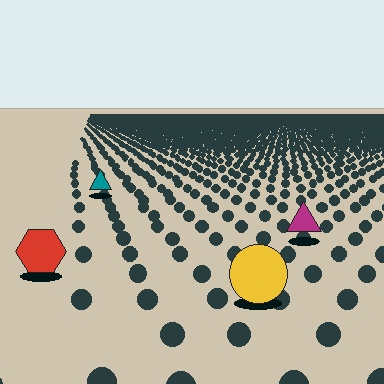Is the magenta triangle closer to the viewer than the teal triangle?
Yes. The magenta triangle is closer — you can tell from the texture gradient: the ground texture is coarser near it.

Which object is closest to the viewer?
The yellow circle is closest. The texture marks near it are larger and more spread out.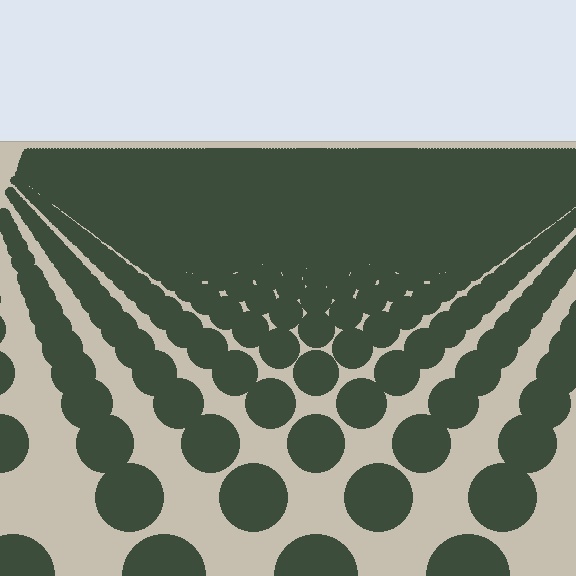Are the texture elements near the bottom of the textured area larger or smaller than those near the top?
Larger. Near the bottom, elements are closer to the viewer and appear at a bigger on-screen size.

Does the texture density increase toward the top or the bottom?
Density increases toward the top.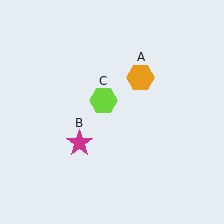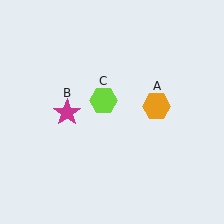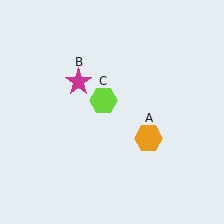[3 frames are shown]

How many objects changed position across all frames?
2 objects changed position: orange hexagon (object A), magenta star (object B).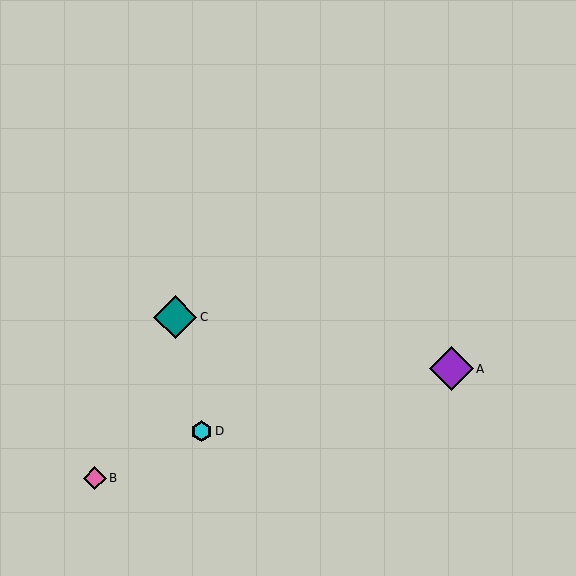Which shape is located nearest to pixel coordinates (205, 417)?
The cyan hexagon (labeled D) at (202, 431) is nearest to that location.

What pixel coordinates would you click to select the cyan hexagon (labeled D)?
Click at (202, 431) to select the cyan hexagon D.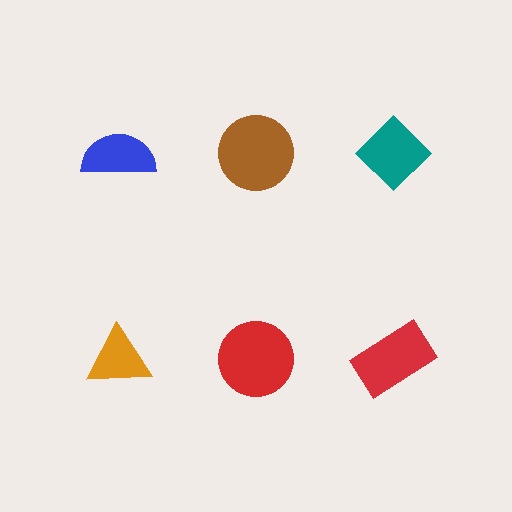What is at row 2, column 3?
A red rectangle.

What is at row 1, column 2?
A brown circle.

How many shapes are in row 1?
3 shapes.